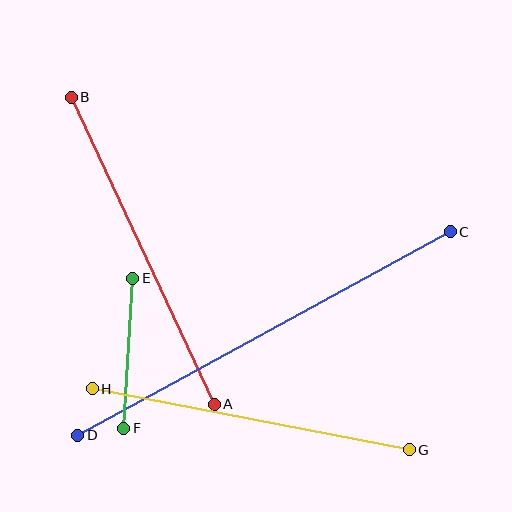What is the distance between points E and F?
The distance is approximately 150 pixels.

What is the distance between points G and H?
The distance is approximately 323 pixels.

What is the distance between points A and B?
The distance is approximately 339 pixels.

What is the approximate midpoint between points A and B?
The midpoint is at approximately (143, 251) pixels.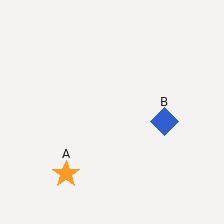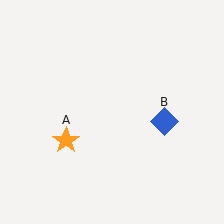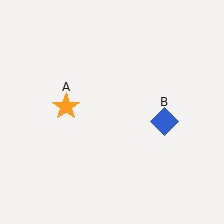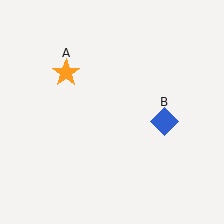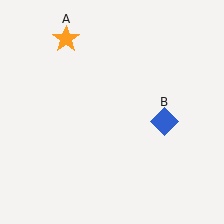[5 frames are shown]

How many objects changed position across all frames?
1 object changed position: orange star (object A).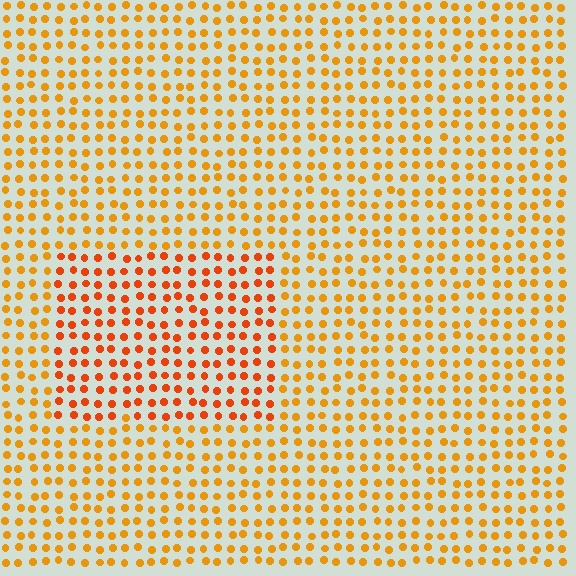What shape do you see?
I see a rectangle.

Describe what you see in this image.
The image is filled with small orange elements in a uniform arrangement. A rectangle-shaped region is visible where the elements are tinted to a slightly different hue, forming a subtle color boundary.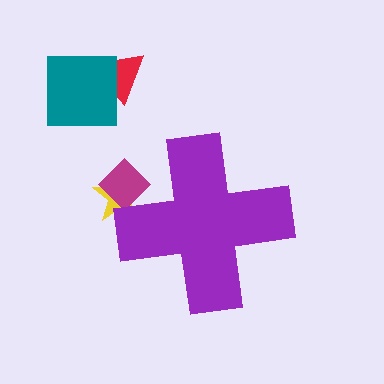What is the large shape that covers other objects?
A purple cross.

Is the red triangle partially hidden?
No, the red triangle is fully visible.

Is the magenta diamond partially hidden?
Yes, the magenta diamond is partially hidden behind the purple cross.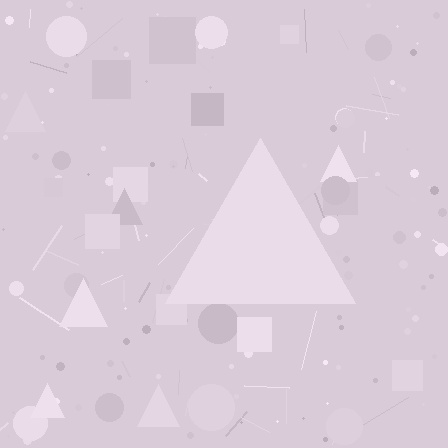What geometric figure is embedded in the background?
A triangle is embedded in the background.